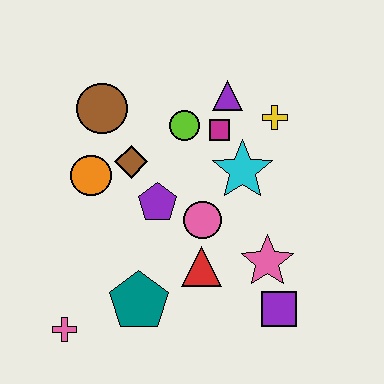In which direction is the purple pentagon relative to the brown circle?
The purple pentagon is below the brown circle.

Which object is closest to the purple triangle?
The magenta square is closest to the purple triangle.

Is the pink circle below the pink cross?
No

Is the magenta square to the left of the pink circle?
No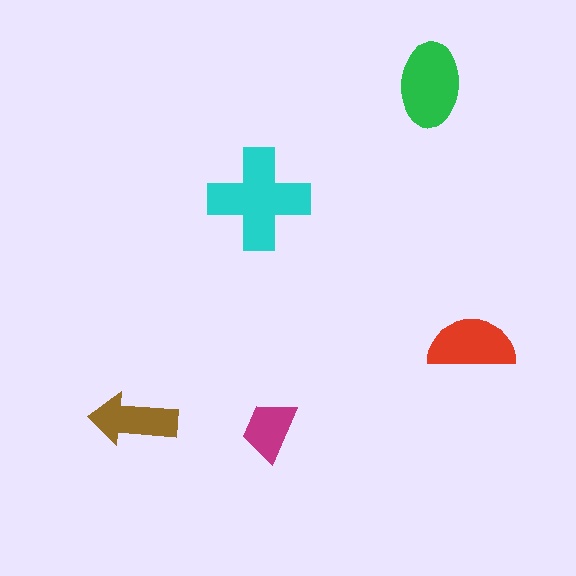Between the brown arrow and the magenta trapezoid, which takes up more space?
The brown arrow.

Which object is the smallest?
The magenta trapezoid.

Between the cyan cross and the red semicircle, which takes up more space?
The cyan cross.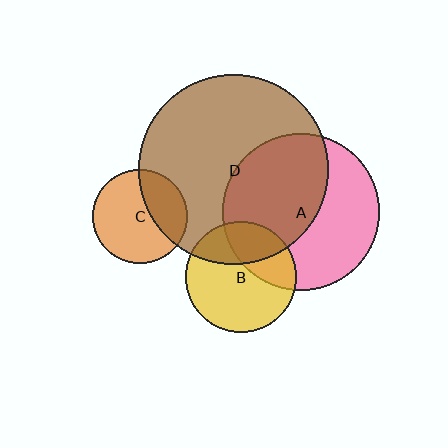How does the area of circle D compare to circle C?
Approximately 4.0 times.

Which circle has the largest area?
Circle D (brown).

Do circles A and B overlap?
Yes.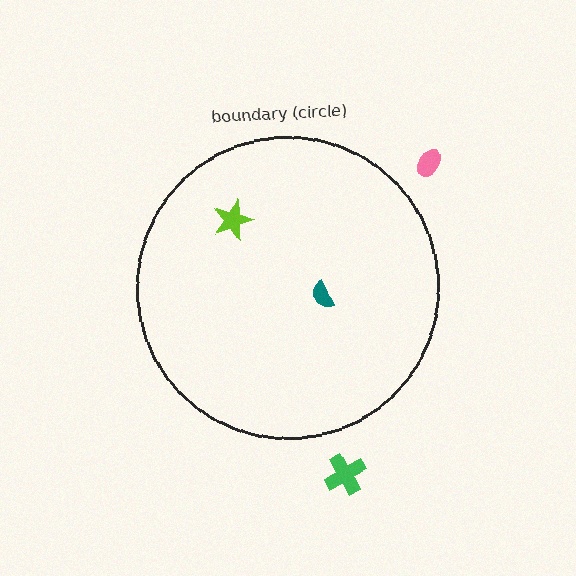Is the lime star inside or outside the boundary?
Inside.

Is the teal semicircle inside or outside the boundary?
Inside.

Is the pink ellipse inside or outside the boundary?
Outside.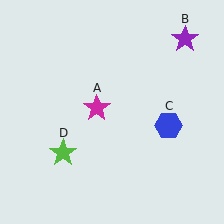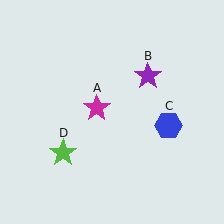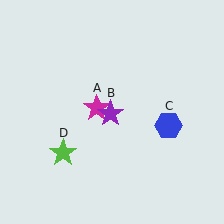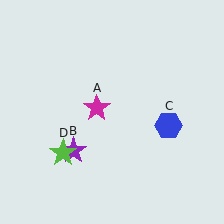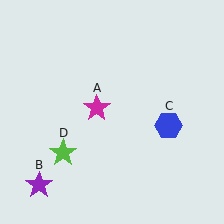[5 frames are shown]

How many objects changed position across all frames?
1 object changed position: purple star (object B).